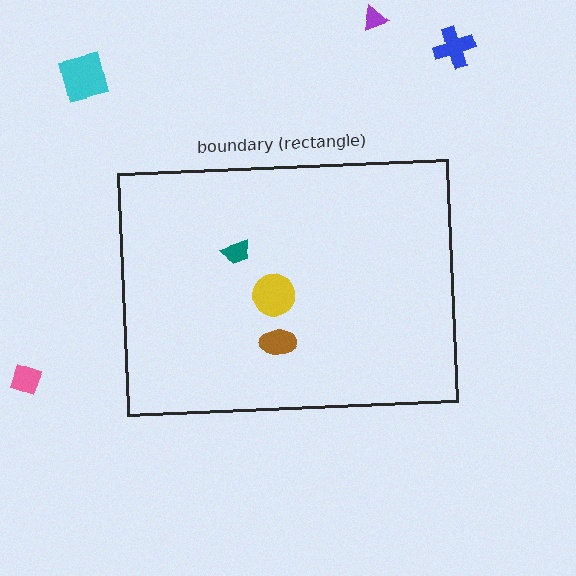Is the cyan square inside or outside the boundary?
Outside.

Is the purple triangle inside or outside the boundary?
Outside.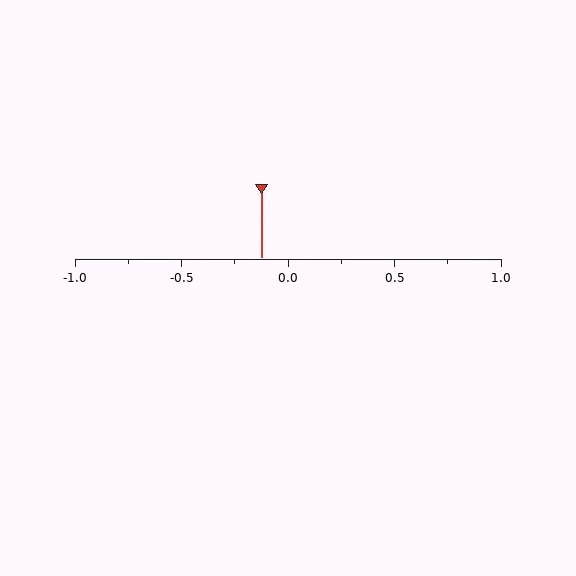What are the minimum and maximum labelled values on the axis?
The axis runs from -1.0 to 1.0.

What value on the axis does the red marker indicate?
The marker indicates approximately -0.12.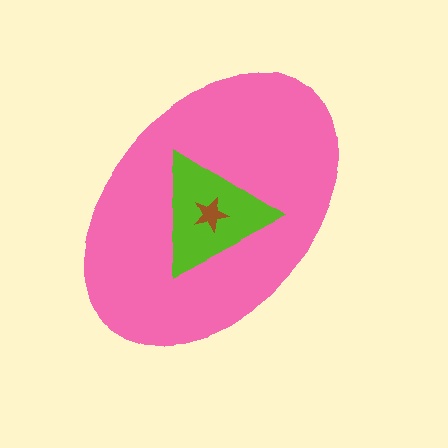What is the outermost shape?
The pink ellipse.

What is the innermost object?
The brown star.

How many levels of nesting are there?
3.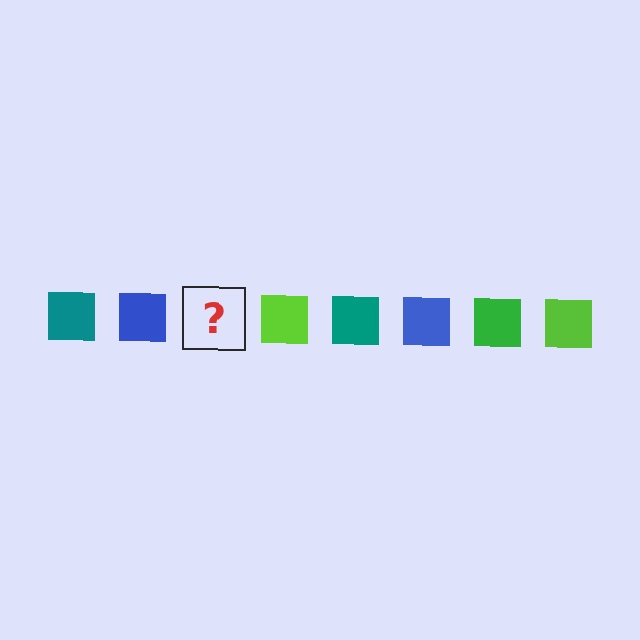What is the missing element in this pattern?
The missing element is a green square.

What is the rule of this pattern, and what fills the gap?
The rule is that the pattern cycles through teal, blue, green, lime squares. The gap should be filled with a green square.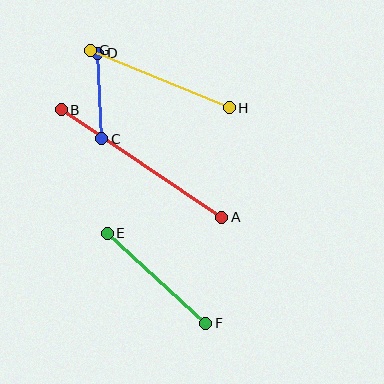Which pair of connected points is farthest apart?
Points A and B are farthest apart.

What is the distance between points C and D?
The distance is approximately 86 pixels.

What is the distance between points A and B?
The distance is approximately 193 pixels.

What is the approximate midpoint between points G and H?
The midpoint is at approximately (160, 79) pixels.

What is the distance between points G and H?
The distance is approximately 150 pixels.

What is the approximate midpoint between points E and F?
The midpoint is at approximately (156, 278) pixels.